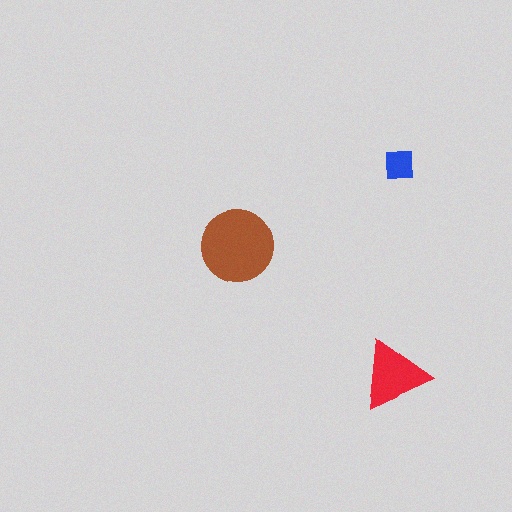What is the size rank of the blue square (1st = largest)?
3rd.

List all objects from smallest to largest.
The blue square, the red triangle, the brown circle.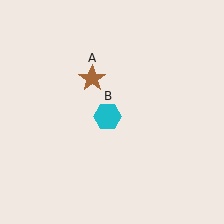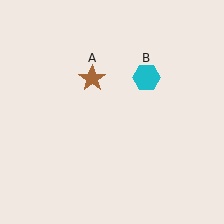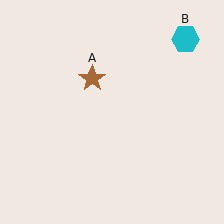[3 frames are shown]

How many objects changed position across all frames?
1 object changed position: cyan hexagon (object B).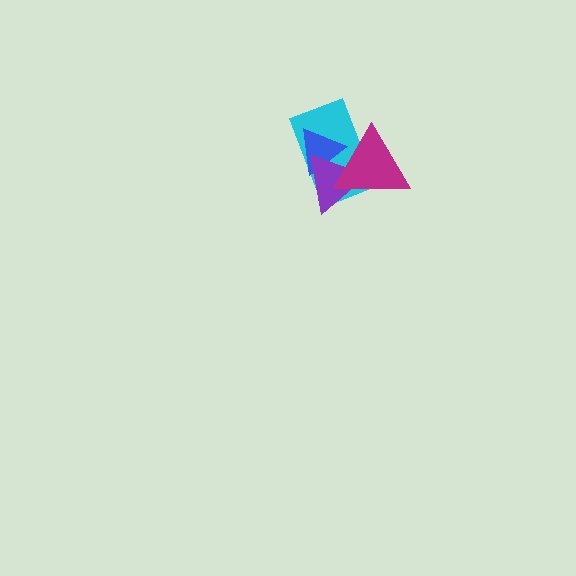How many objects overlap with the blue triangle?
3 objects overlap with the blue triangle.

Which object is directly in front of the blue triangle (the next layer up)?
The purple triangle is directly in front of the blue triangle.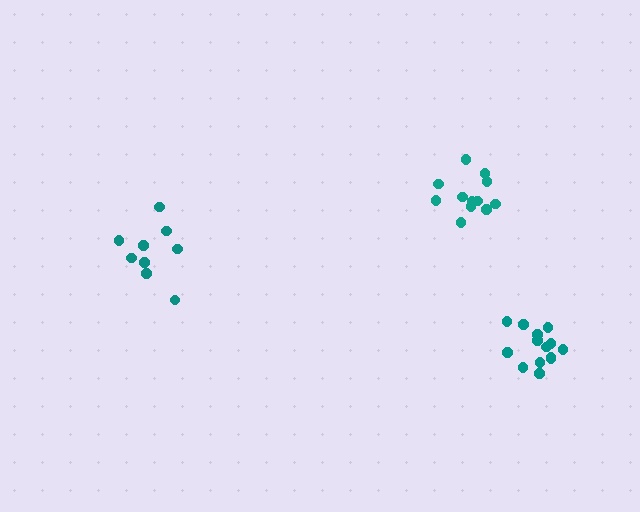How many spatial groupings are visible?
There are 3 spatial groupings.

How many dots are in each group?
Group 1: 9 dots, Group 2: 12 dots, Group 3: 14 dots (35 total).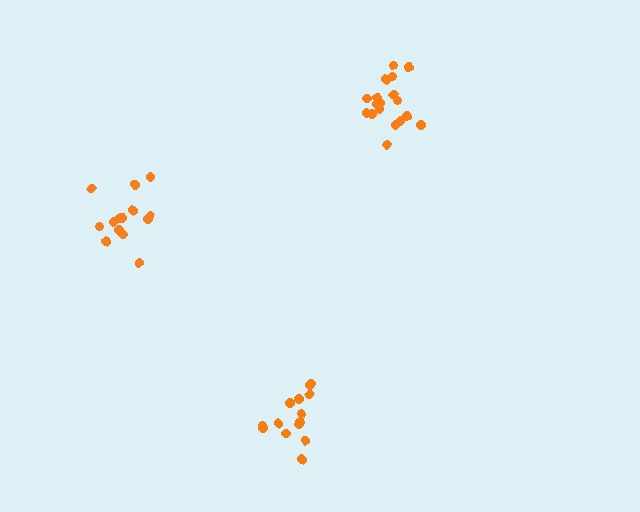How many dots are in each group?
Group 1: 14 dots, Group 2: 18 dots, Group 3: 14 dots (46 total).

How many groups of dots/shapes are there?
There are 3 groups.